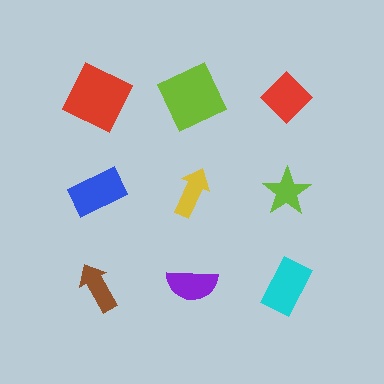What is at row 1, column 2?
A lime square.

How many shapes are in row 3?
3 shapes.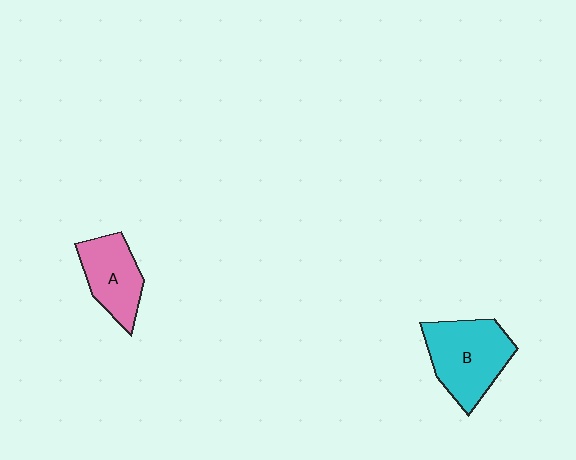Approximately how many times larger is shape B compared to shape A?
Approximately 1.4 times.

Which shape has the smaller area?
Shape A (pink).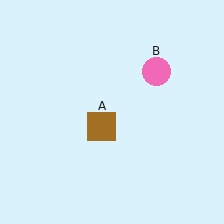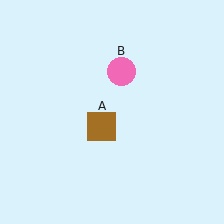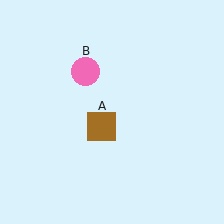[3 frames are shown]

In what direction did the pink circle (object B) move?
The pink circle (object B) moved left.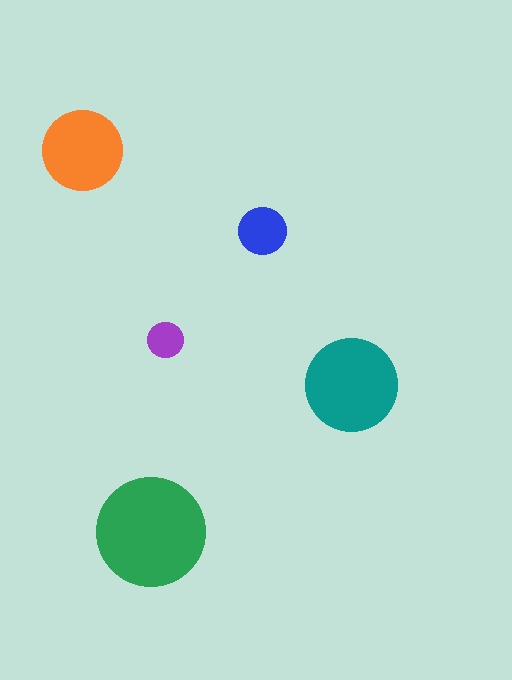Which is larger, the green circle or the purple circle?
The green one.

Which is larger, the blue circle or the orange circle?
The orange one.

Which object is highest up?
The orange circle is topmost.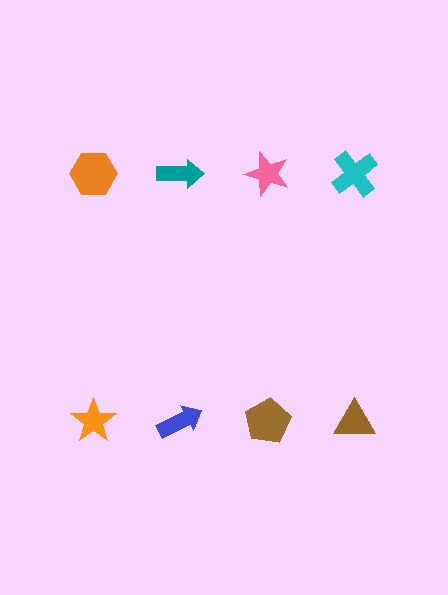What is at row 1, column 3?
A pink star.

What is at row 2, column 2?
A blue arrow.